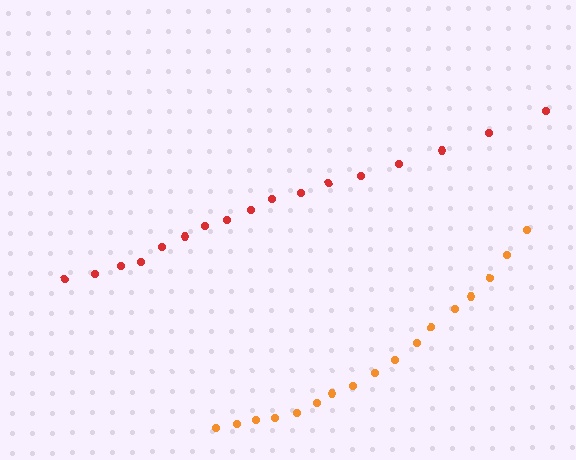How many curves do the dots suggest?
There are 2 distinct paths.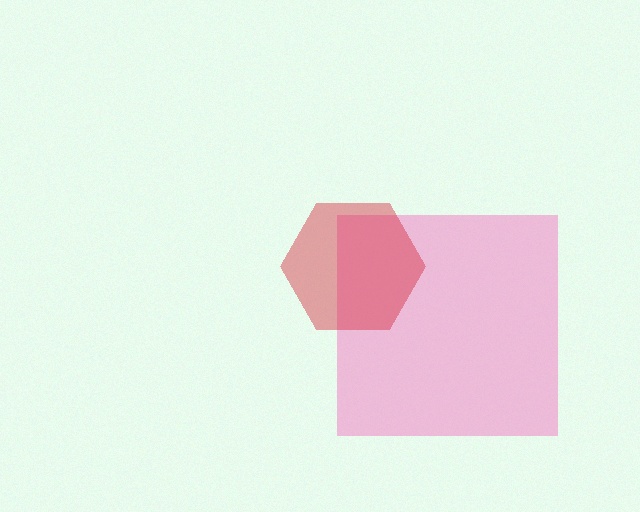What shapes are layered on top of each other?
The layered shapes are: a pink square, a red hexagon.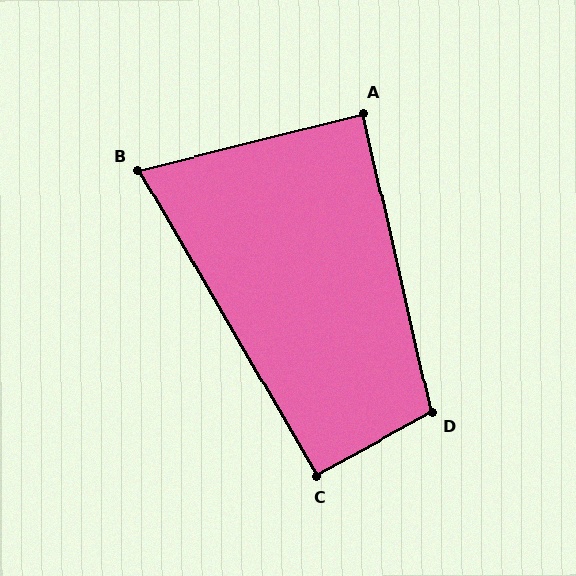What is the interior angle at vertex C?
Approximately 92 degrees (approximately right).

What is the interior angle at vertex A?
Approximately 88 degrees (approximately right).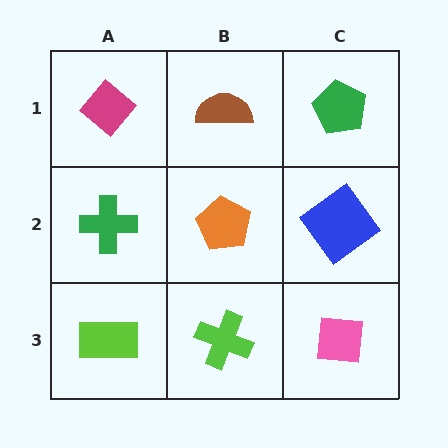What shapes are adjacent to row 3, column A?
A green cross (row 2, column A), a lime cross (row 3, column B).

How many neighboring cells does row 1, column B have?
3.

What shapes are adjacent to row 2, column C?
A green pentagon (row 1, column C), a pink square (row 3, column C), an orange pentagon (row 2, column B).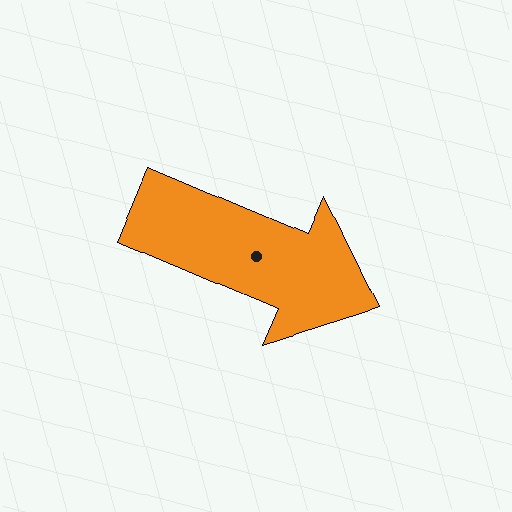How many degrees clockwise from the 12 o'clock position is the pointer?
Approximately 113 degrees.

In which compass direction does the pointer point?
Southeast.